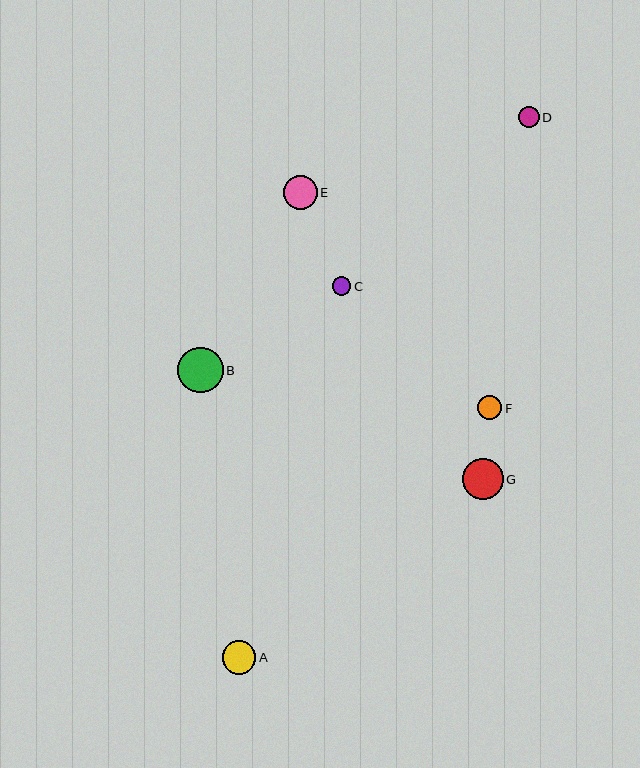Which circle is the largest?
Circle B is the largest with a size of approximately 45 pixels.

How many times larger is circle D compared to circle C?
Circle D is approximately 1.1 times the size of circle C.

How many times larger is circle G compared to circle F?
Circle G is approximately 1.7 times the size of circle F.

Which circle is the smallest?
Circle C is the smallest with a size of approximately 18 pixels.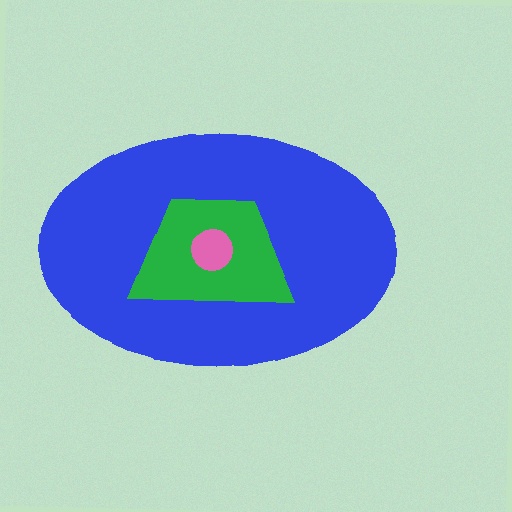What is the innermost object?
The pink circle.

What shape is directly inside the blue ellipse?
The green trapezoid.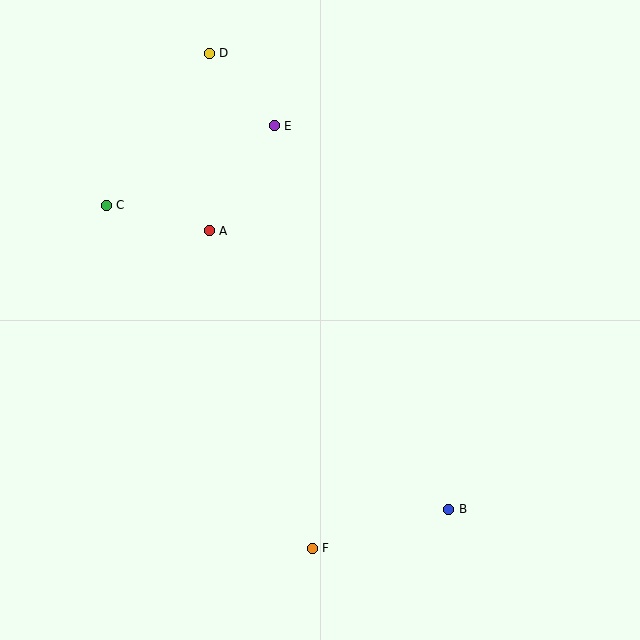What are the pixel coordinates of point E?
Point E is at (274, 126).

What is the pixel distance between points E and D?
The distance between E and D is 97 pixels.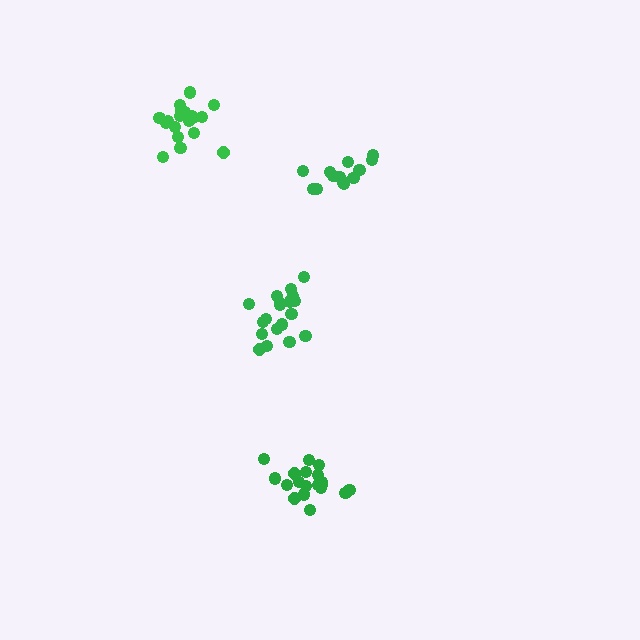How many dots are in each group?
Group 1: 19 dots, Group 2: 19 dots, Group 3: 14 dots, Group 4: 19 dots (71 total).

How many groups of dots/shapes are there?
There are 4 groups.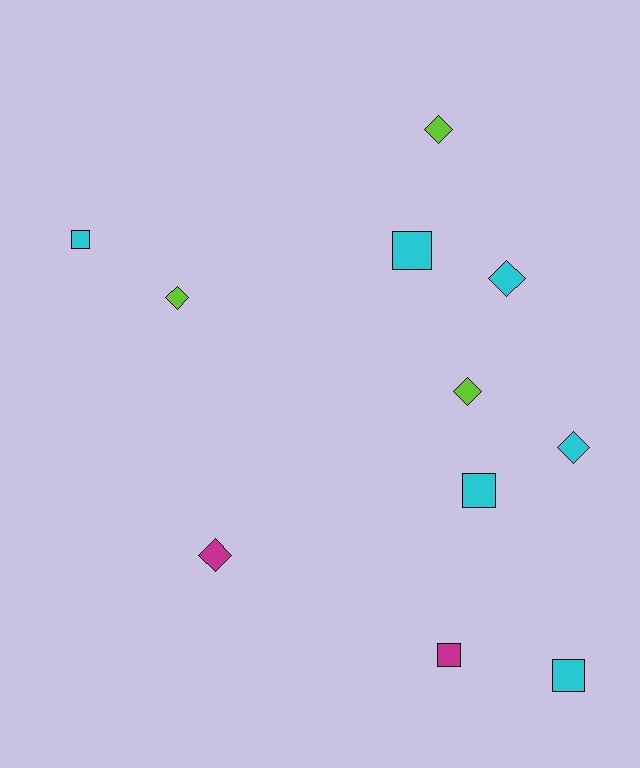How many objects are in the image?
There are 11 objects.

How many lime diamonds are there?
There are 3 lime diamonds.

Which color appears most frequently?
Cyan, with 6 objects.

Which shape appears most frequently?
Diamond, with 6 objects.